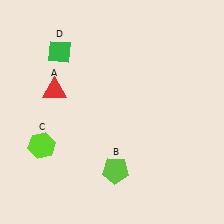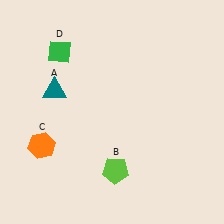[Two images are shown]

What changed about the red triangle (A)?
In Image 1, A is red. In Image 2, it changed to teal.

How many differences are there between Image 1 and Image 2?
There are 2 differences between the two images.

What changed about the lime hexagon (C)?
In Image 1, C is lime. In Image 2, it changed to orange.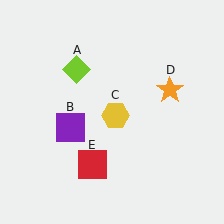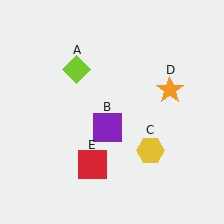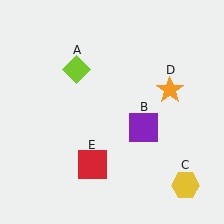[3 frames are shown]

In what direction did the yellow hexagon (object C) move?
The yellow hexagon (object C) moved down and to the right.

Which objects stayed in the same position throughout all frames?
Lime diamond (object A) and orange star (object D) and red square (object E) remained stationary.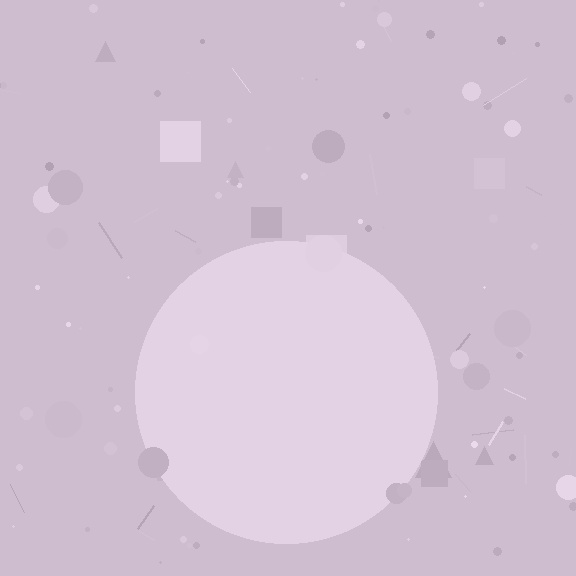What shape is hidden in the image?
A circle is hidden in the image.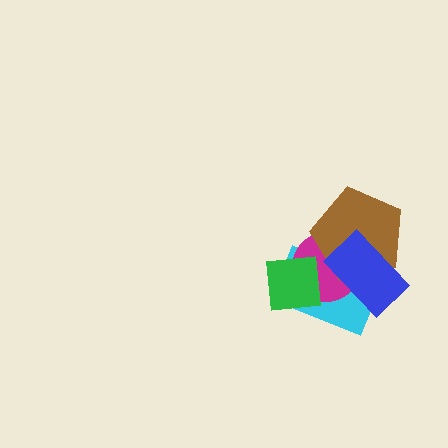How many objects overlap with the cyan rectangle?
4 objects overlap with the cyan rectangle.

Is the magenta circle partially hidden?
Yes, it is partially covered by another shape.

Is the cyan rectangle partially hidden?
Yes, it is partially covered by another shape.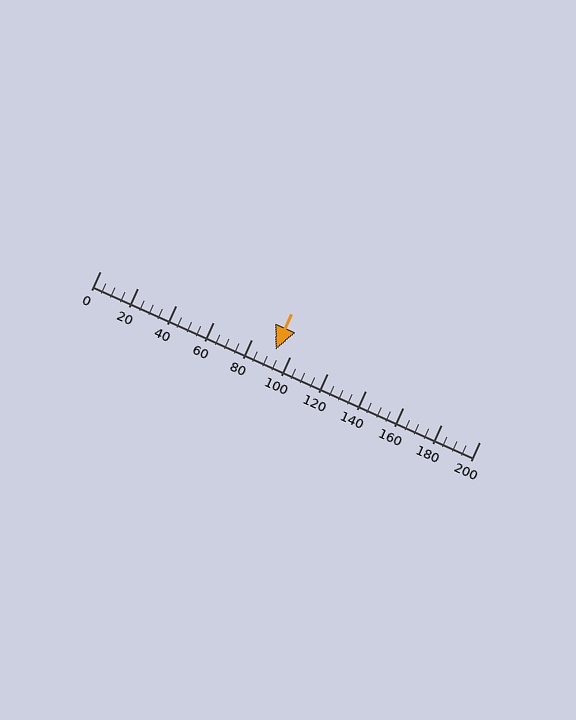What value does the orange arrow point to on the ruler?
The orange arrow points to approximately 92.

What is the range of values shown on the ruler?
The ruler shows values from 0 to 200.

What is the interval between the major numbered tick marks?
The major tick marks are spaced 20 units apart.